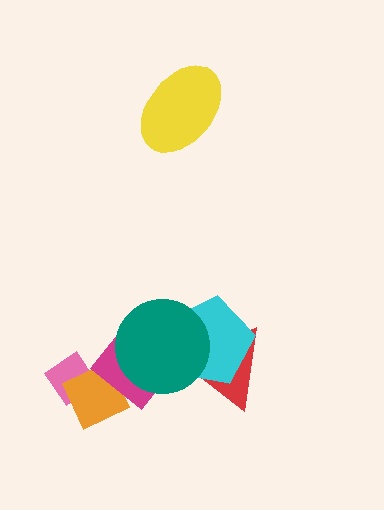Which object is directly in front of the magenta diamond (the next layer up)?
The cyan pentagon is directly in front of the magenta diamond.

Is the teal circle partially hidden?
No, no other shape covers it.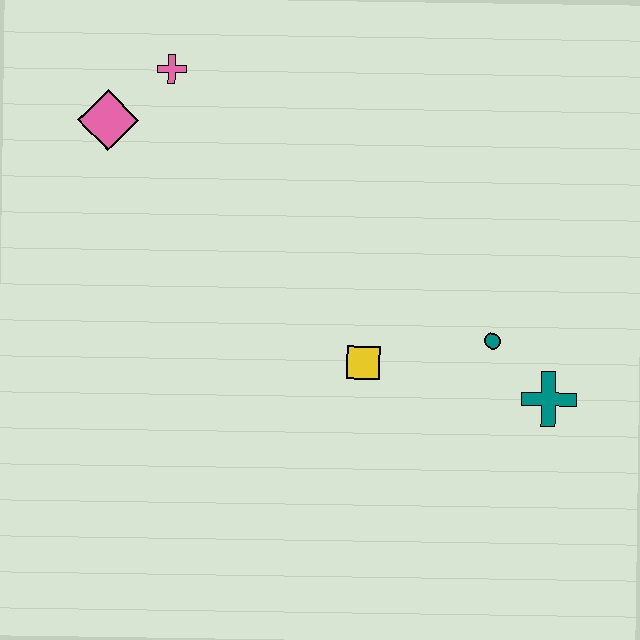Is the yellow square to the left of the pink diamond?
No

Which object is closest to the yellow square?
The teal circle is closest to the yellow square.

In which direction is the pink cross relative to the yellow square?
The pink cross is above the yellow square.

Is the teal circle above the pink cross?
No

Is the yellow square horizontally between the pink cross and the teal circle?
Yes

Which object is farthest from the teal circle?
The pink diamond is farthest from the teal circle.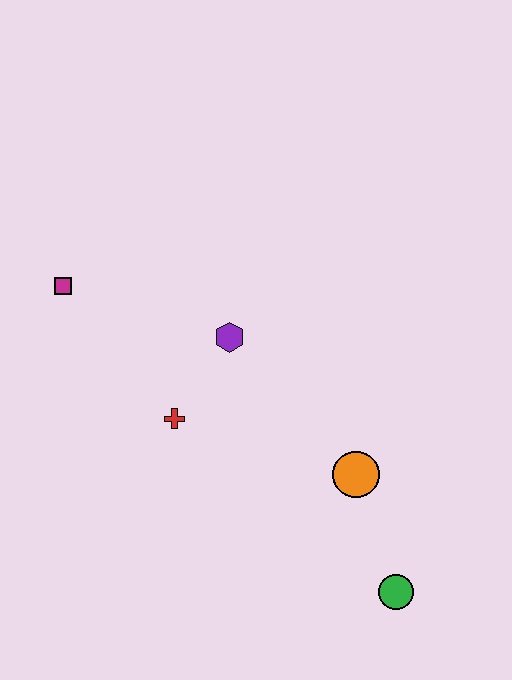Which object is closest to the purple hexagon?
The red cross is closest to the purple hexagon.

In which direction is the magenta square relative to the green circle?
The magenta square is to the left of the green circle.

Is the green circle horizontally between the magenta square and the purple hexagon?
No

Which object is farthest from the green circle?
The magenta square is farthest from the green circle.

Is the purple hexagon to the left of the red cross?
No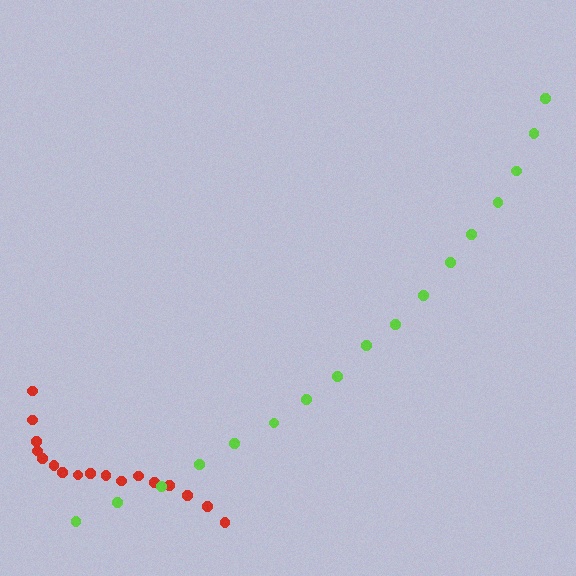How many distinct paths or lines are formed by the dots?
There are 2 distinct paths.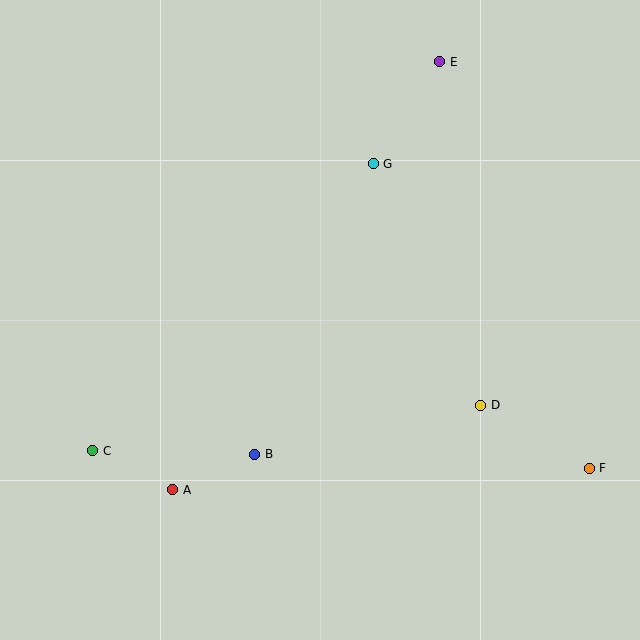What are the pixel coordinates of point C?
Point C is at (93, 451).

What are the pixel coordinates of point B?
Point B is at (255, 454).